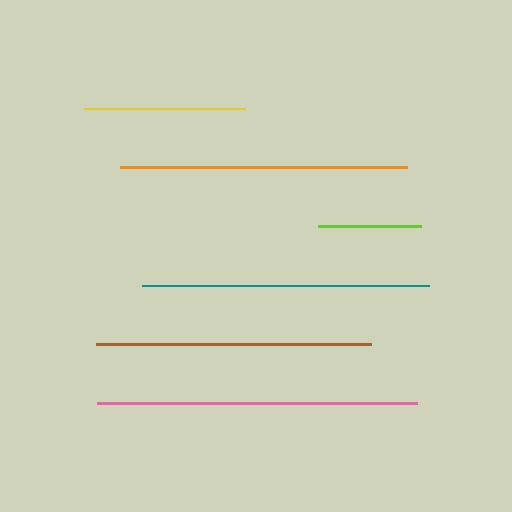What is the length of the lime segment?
The lime segment is approximately 103 pixels long.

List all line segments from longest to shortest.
From longest to shortest: pink, teal, orange, brown, yellow, lime.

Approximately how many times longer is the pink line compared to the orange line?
The pink line is approximately 1.1 times the length of the orange line.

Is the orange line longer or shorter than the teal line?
The teal line is longer than the orange line.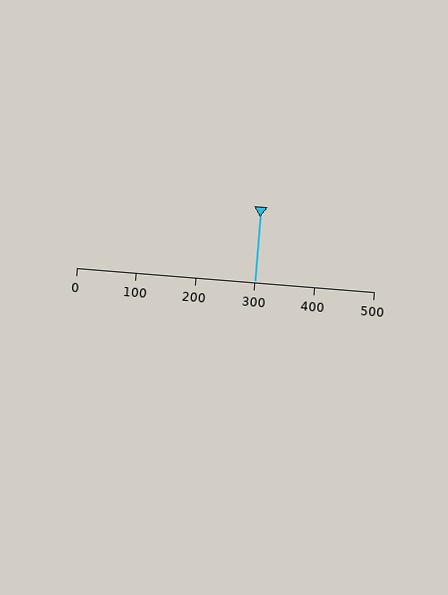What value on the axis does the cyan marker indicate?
The marker indicates approximately 300.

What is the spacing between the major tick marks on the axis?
The major ticks are spaced 100 apart.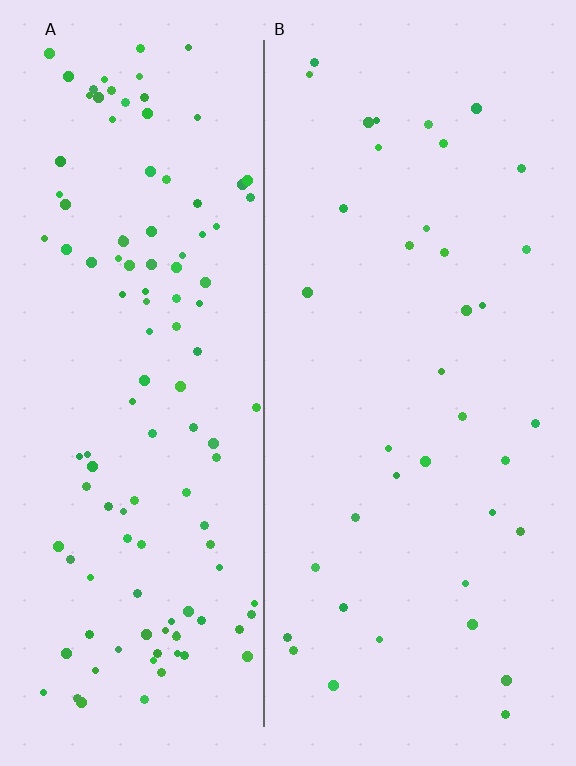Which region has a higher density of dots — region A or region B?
A (the left).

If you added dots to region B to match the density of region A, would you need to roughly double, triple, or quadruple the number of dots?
Approximately triple.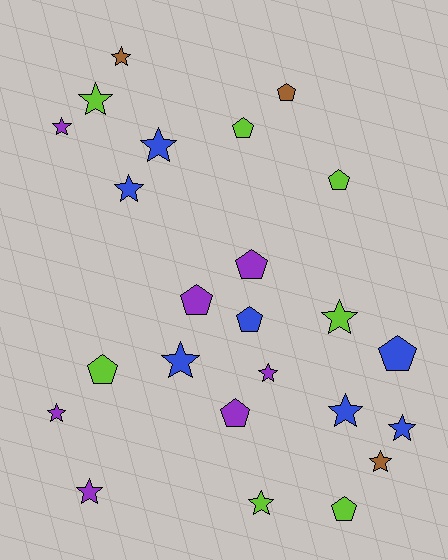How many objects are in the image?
There are 24 objects.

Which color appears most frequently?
Purple, with 7 objects.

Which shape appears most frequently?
Star, with 14 objects.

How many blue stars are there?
There are 5 blue stars.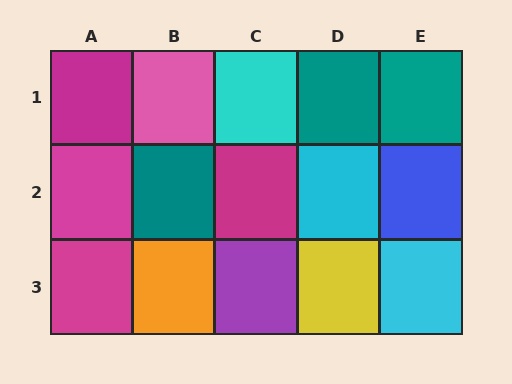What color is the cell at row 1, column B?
Pink.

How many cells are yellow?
1 cell is yellow.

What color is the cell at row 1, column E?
Teal.